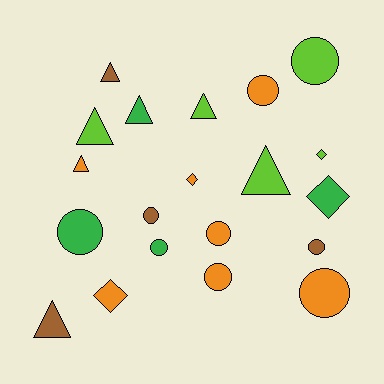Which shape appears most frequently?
Circle, with 9 objects.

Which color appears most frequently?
Orange, with 7 objects.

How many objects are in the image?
There are 20 objects.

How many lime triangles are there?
There are 3 lime triangles.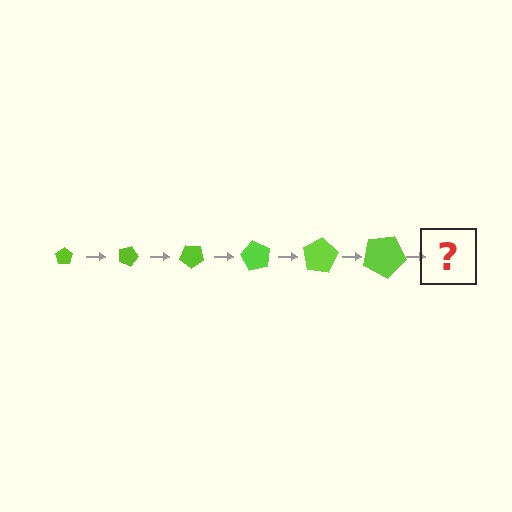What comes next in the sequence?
The next element should be a pentagon, larger than the previous one and rotated 120 degrees from the start.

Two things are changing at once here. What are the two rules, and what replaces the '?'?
The two rules are that the pentagon grows larger each step and it rotates 20 degrees each step. The '?' should be a pentagon, larger than the previous one and rotated 120 degrees from the start.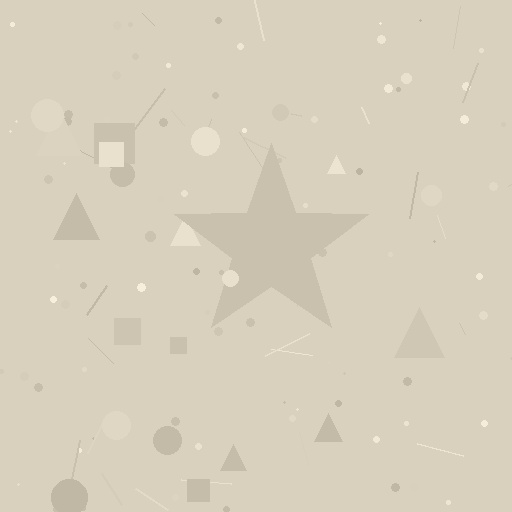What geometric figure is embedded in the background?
A star is embedded in the background.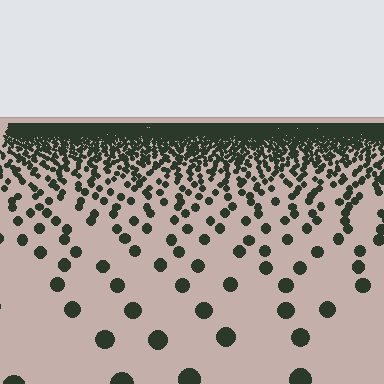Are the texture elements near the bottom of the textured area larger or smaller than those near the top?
Larger. Near the bottom, elements are closer to the viewer and appear at a bigger on-screen size.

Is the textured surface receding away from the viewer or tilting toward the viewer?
The surface is receding away from the viewer. Texture elements get smaller and denser toward the top.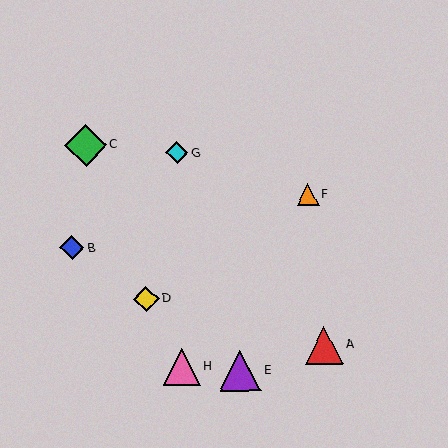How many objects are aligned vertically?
2 objects (G, H) are aligned vertically.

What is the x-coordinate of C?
Object C is at x≈86.